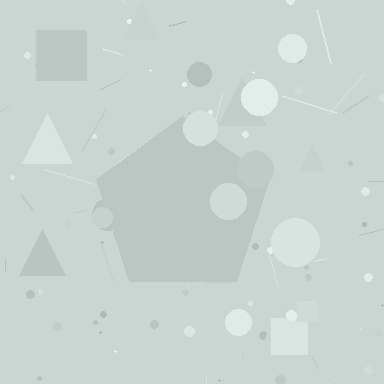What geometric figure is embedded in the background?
A pentagon is embedded in the background.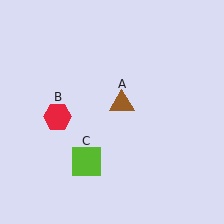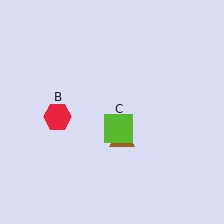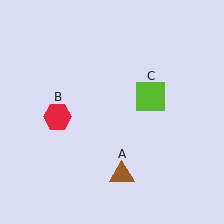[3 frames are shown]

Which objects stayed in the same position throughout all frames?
Red hexagon (object B) remained stationary.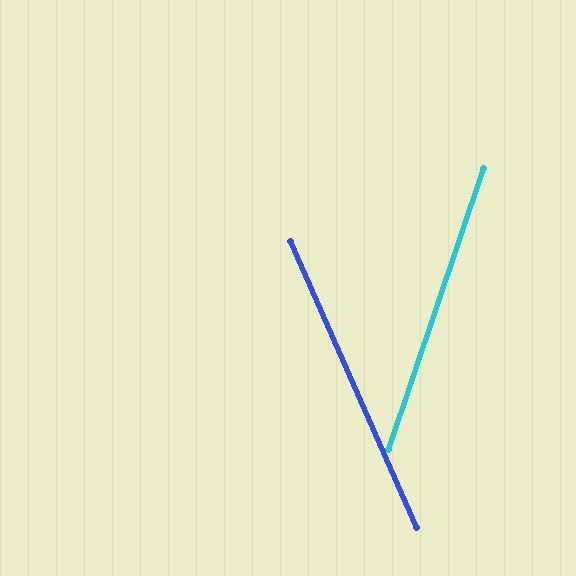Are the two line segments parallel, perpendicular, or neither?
Neither parallel nor perpendicular — they differ by about 42°.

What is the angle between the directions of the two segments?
Approximately 42 degrees.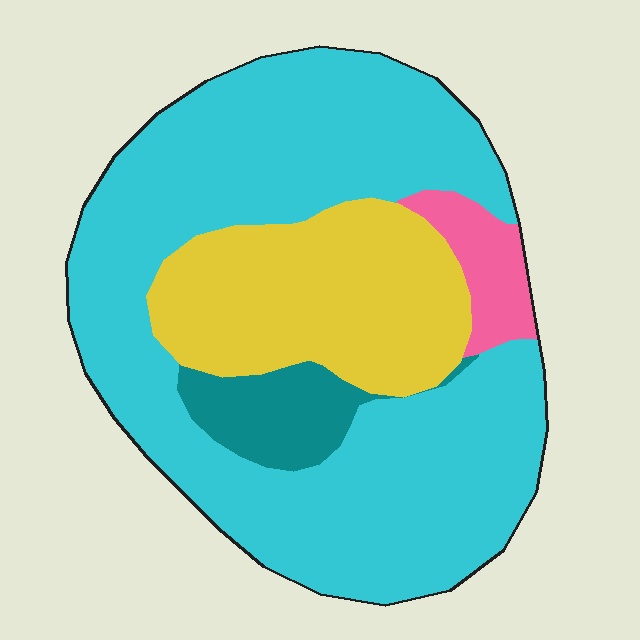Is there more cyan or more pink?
Cyan.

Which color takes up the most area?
Cyan, at roughly 65%.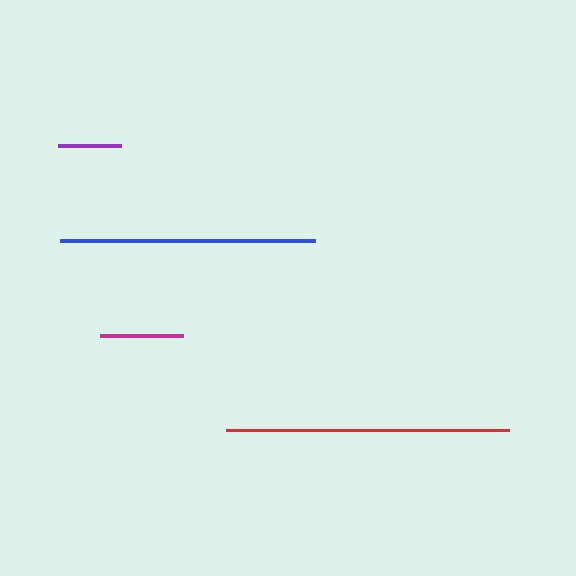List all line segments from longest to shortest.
From longest to shortest: red, blue, magenta, purple.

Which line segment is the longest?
The red line is the longest at approximately 283 pixels.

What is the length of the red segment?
The red segment is approximately 283 pixels long.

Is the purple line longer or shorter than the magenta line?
The magenta line is longer than the purple line.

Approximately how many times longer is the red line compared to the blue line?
The red line is approximately 1.1 times the length of the blue line.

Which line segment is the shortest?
The purple line is the shortest at approximately 63 pixels.